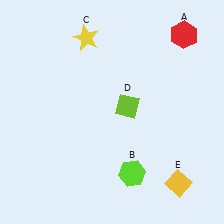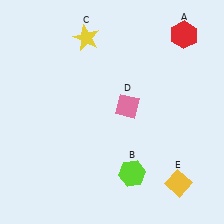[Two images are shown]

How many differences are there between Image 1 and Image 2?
There is 1 difference between the two images.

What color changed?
The diamond (D) changed from lime in Image 1 to pink in Image 2.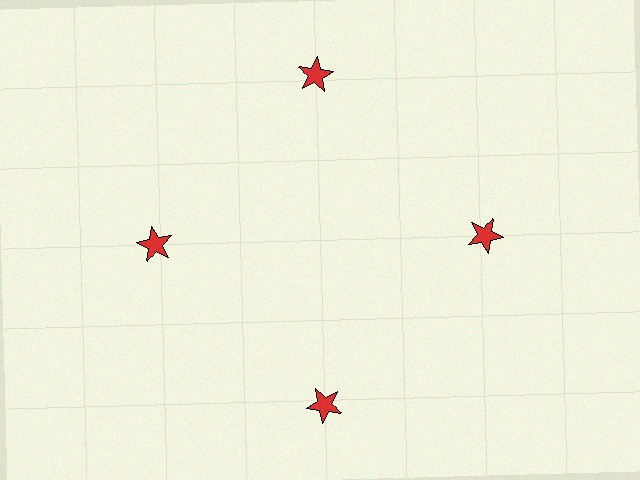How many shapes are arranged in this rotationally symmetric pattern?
There are 4 shapes, arranged in 4 groups of 1.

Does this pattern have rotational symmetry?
Yes, this pattern has 4-fold rotational symmetry. It looks the same after rotating 90 degrees around the center.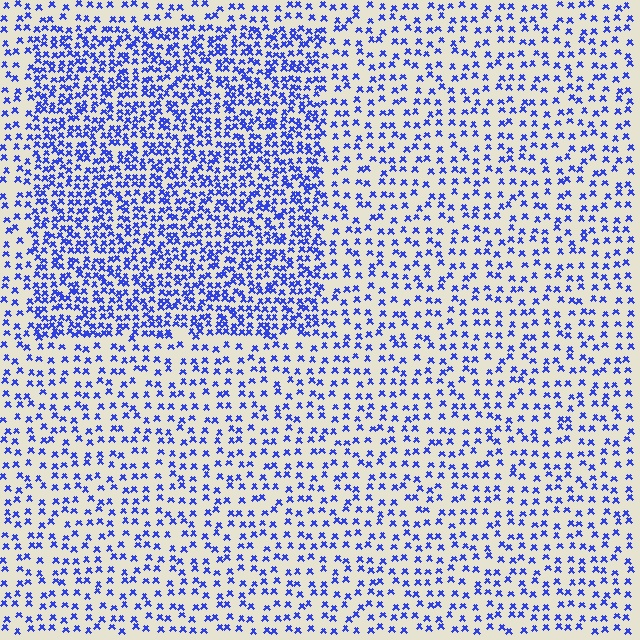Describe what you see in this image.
The image contains small blue elements arranged at two different densities. A rectangle-shaped region is visible where the elements are more densely packed than the surrounding area.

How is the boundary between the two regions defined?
The boundary is defined by a change in element density (approximately 2.0x ratio). All elements are the same color, size, and shape.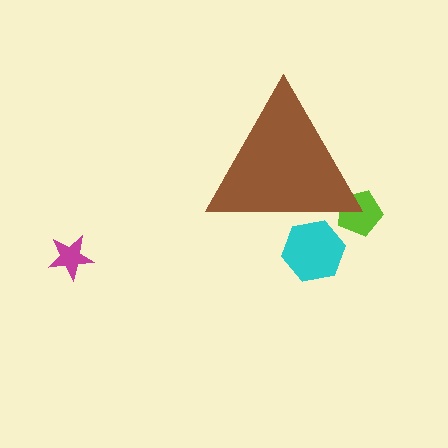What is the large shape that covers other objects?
A brown triangle.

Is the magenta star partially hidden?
No, the magenta star is fully visible.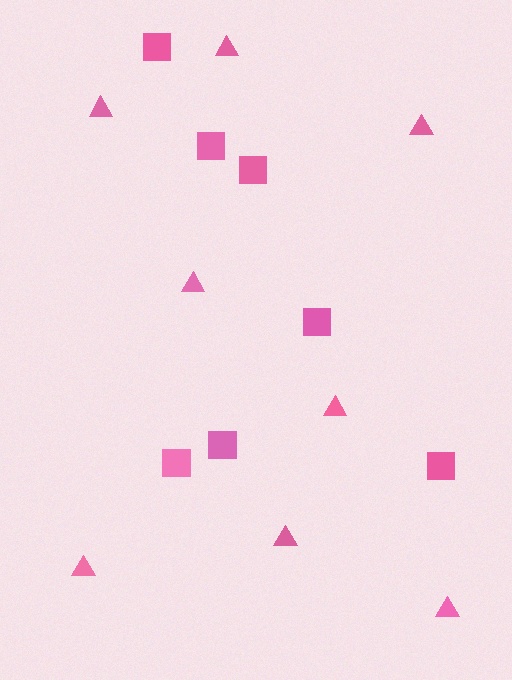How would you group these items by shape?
There are 2 groups: one group of triangles (8) and one group of squares (7).